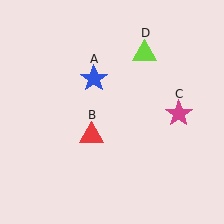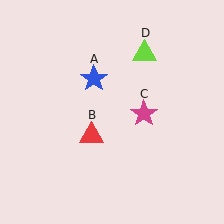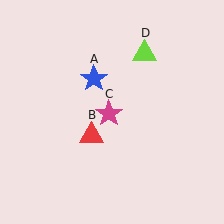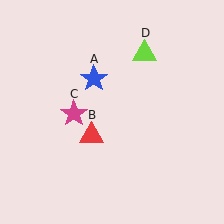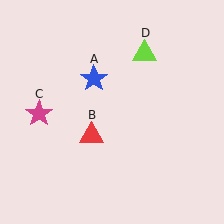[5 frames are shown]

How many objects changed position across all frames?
1 object changed position: magenta star (object C).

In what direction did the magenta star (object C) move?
The magenta star (object C) moved left.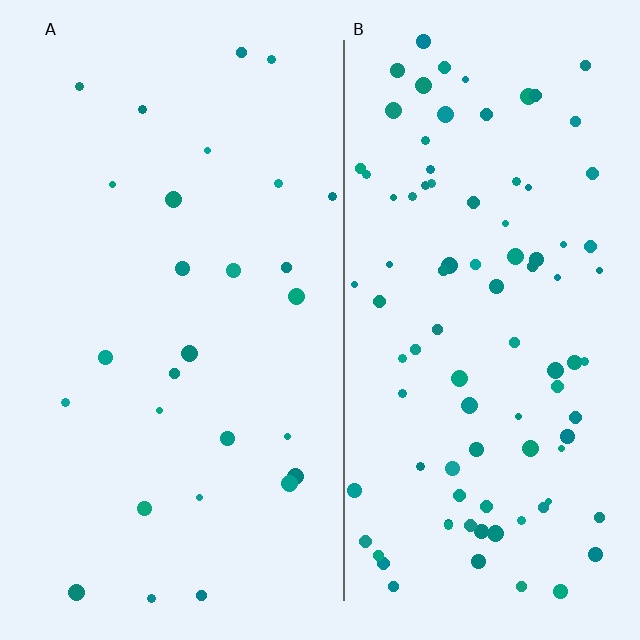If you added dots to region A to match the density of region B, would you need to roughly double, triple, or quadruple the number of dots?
Approximately quadruple.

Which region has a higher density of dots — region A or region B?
B (the right).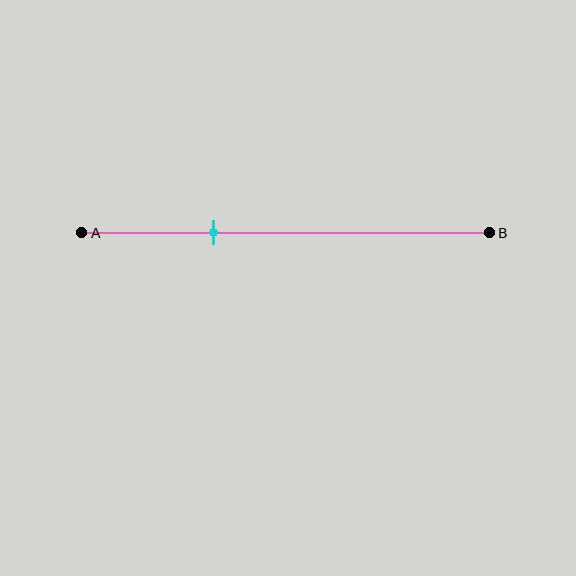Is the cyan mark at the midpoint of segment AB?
No, the mark is at about 30% from A, not at the 50% midpoint.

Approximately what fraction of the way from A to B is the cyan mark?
The cyan mark is approximately 30% of the way from A to B.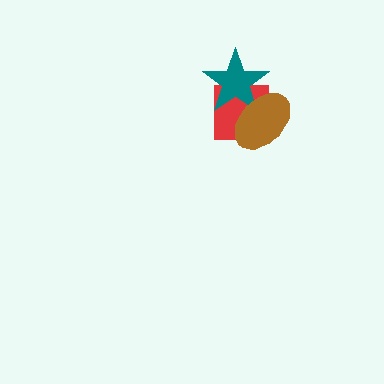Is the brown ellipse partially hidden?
No, no other shape covers it.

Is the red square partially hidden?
Yes, it is partially covered by another shape.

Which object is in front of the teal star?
The brown ellipse is in front of the teal star.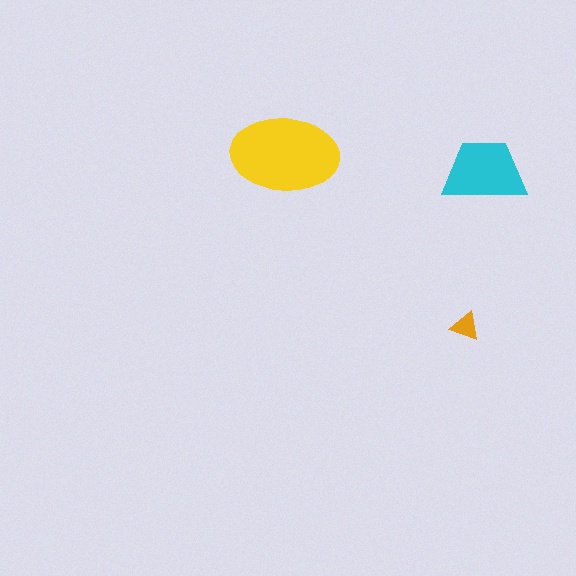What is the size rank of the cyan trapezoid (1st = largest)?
2nd.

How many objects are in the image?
There are 3 objects in the image.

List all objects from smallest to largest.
The orange triangle, the cyan trapezoid, the yellow ellipse.